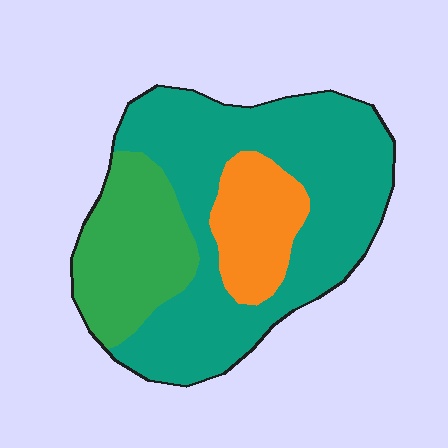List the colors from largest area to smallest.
From largest to smallest: teal, green, orange.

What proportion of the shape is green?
Green takes up about one quarter (1/4) of the shape.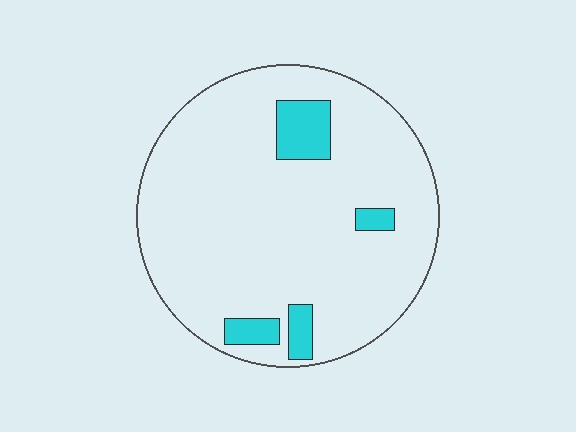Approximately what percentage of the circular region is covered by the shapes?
Approximately 10%.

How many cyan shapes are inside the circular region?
4.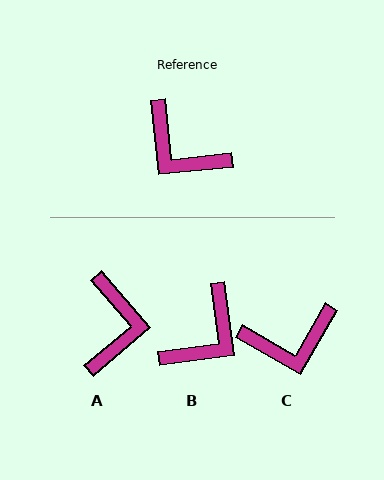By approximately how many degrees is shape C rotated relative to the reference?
Approximately 54 degrees counter-clockwise.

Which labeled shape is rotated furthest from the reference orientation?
A, about 125 degrees away.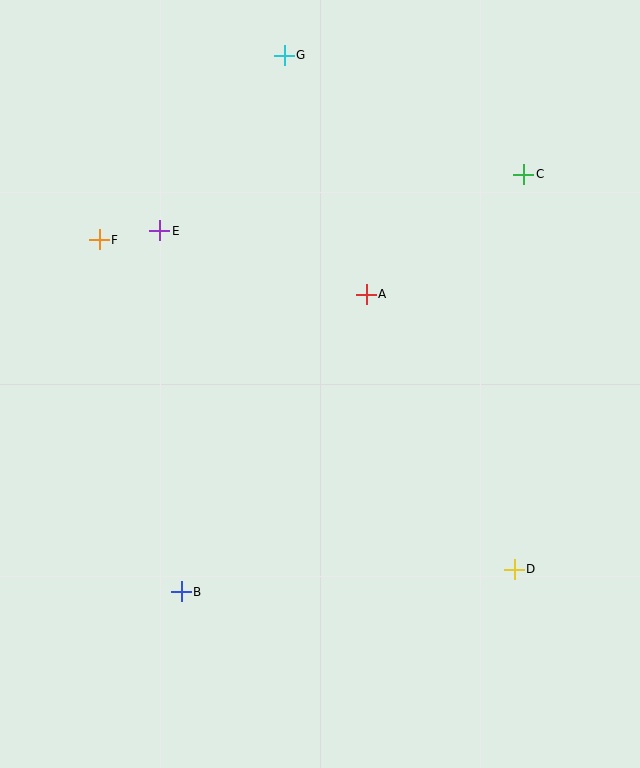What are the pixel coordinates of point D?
Point D is at (514, 569).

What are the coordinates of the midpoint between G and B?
The midpoint between G and B is at (233, 323).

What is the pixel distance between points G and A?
The distance between G and A is 253 pixels.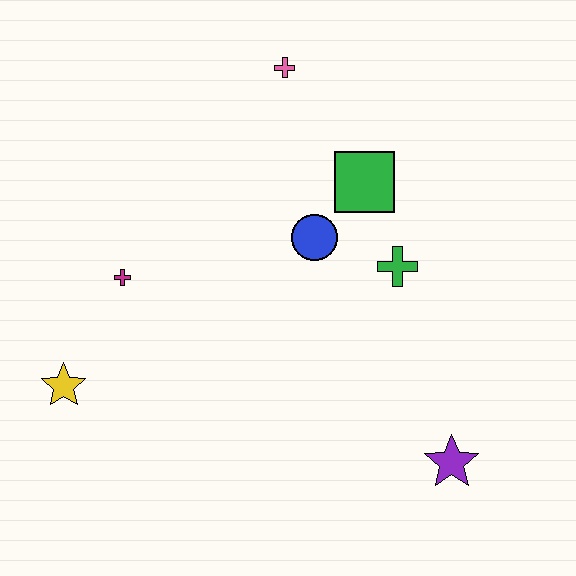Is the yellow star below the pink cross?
Yes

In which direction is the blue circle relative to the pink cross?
The blue circle is below the pink cross.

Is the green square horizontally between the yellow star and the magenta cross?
No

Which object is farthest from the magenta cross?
The purple star is farthest from the magenta cross.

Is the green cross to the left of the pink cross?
No